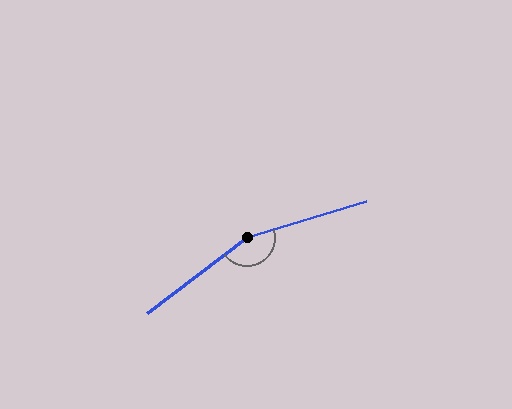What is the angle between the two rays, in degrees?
Approximately 160 degrees.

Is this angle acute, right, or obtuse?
It is obtuse.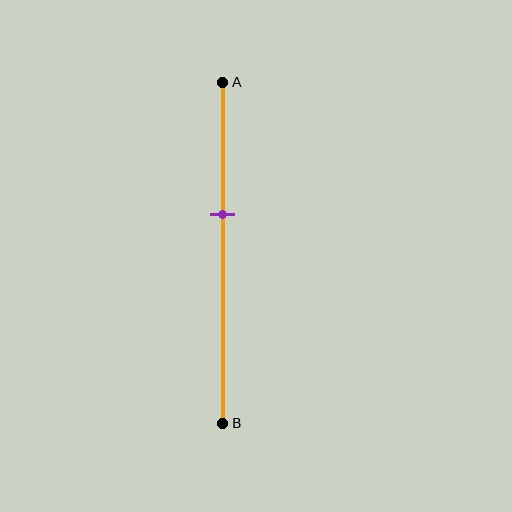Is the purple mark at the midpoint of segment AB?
No, the mark is at about 40% from A, not at the 50% midpoint.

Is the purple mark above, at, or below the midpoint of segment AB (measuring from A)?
The purple mark is above the midpoint of segment AB.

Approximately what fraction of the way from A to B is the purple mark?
The purple mark is approximately 40% of the way from A to B.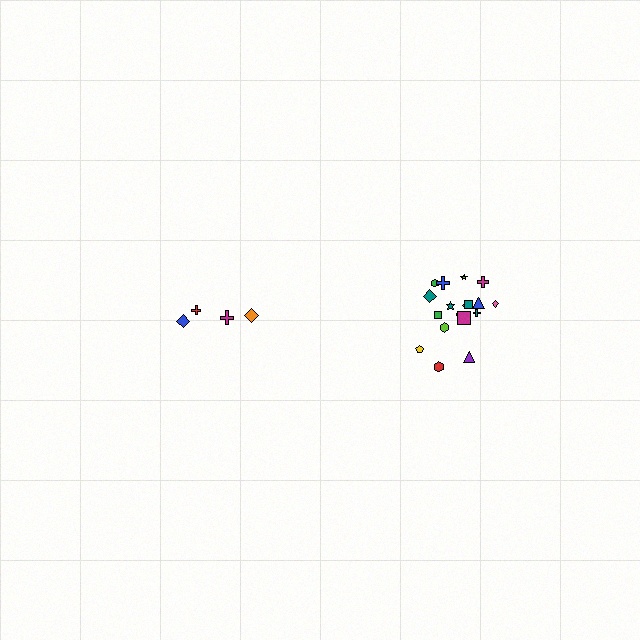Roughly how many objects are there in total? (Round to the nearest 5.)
Roughly 20 objects in total.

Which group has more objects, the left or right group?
The right group.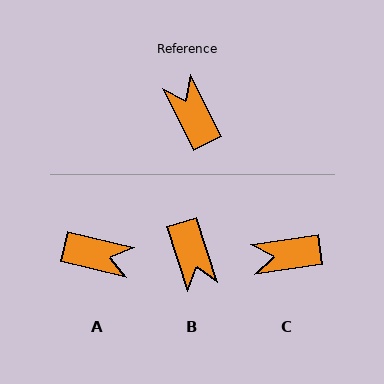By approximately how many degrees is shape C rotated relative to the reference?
Approximately 72 degrees counter-clockwise.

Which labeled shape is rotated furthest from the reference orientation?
B, about 172 degrees away.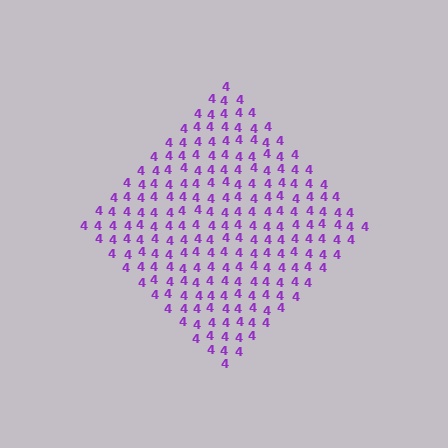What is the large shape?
The large shape is a diamond.